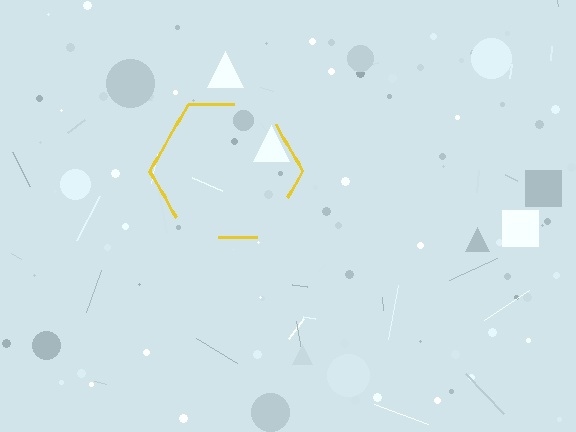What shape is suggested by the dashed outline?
The dashed outline suggests a hexagon.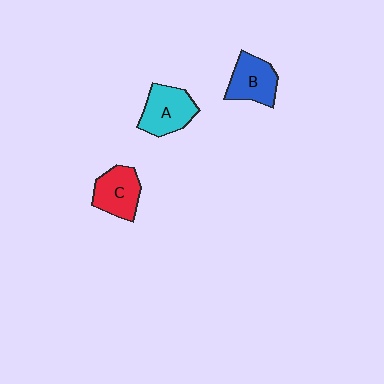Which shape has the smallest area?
Shape B (blue).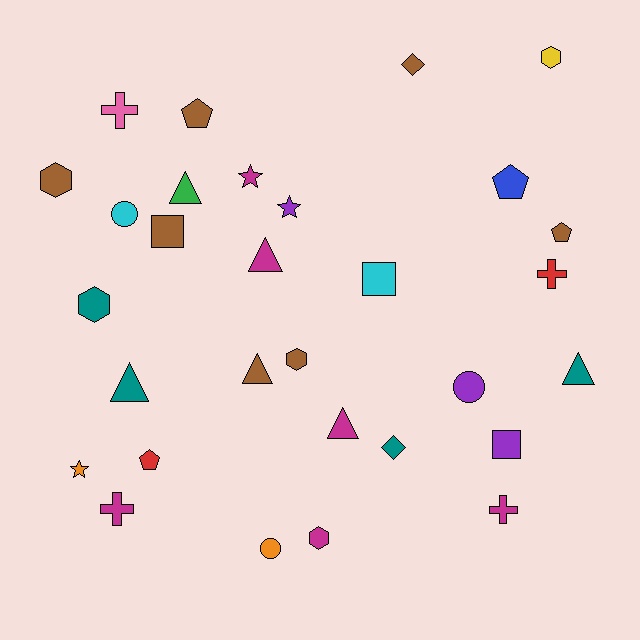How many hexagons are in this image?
There are 5 hexagons.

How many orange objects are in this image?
There are 2 orange objects.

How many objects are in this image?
There are 30 objects.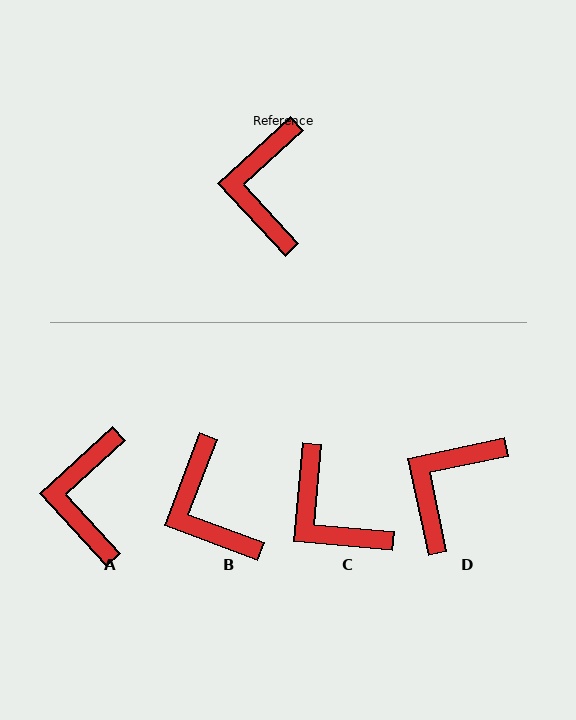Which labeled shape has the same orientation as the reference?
A.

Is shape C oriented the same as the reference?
No, it is off by about 42 degrees.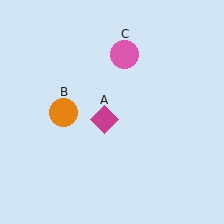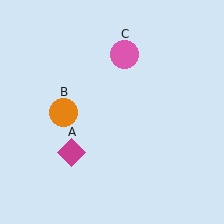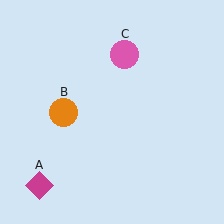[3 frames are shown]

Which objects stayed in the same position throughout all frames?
Orange circle (object B) and pink circle (object C) remained stationary.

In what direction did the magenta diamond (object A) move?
The magenta diamond (object A) moved down and to the left.